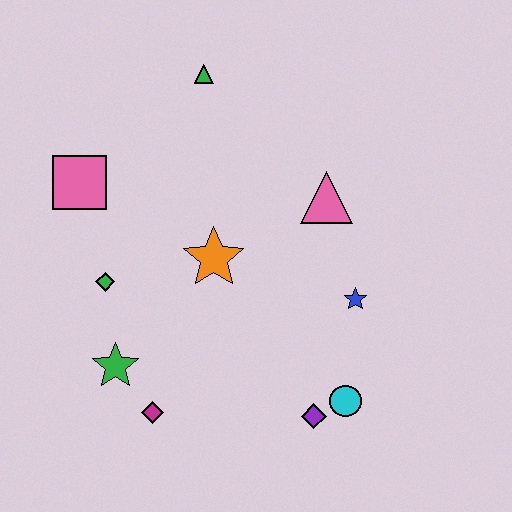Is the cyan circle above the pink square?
No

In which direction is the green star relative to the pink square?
The green star is below the pink square.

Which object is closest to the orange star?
The green diamond is closest to the orange star.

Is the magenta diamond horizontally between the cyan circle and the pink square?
Yes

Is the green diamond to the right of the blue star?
No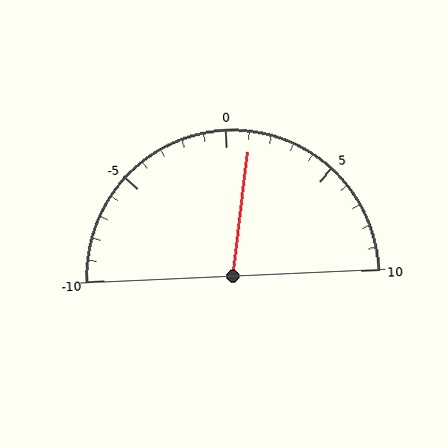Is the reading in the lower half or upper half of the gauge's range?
The reading is in the upper half of the range (-10 to 10).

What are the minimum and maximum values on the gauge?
The gauge ranges from -10 to 10.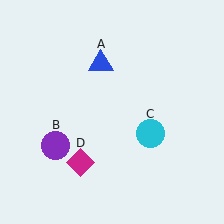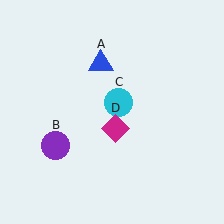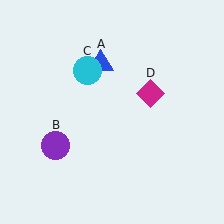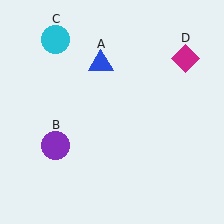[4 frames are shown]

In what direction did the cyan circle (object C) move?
The cyan circle (object C) moved up and to the left.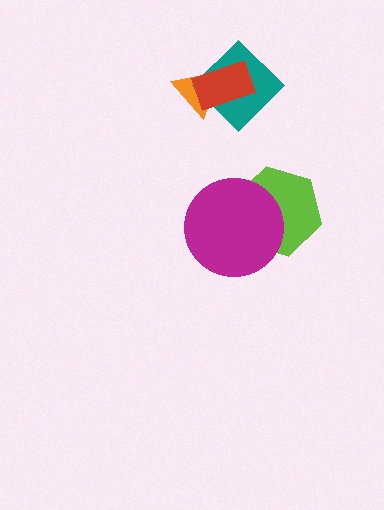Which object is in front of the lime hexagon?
The magenta circle is in front of the lime hexagon.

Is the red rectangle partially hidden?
No, no other shape covers it.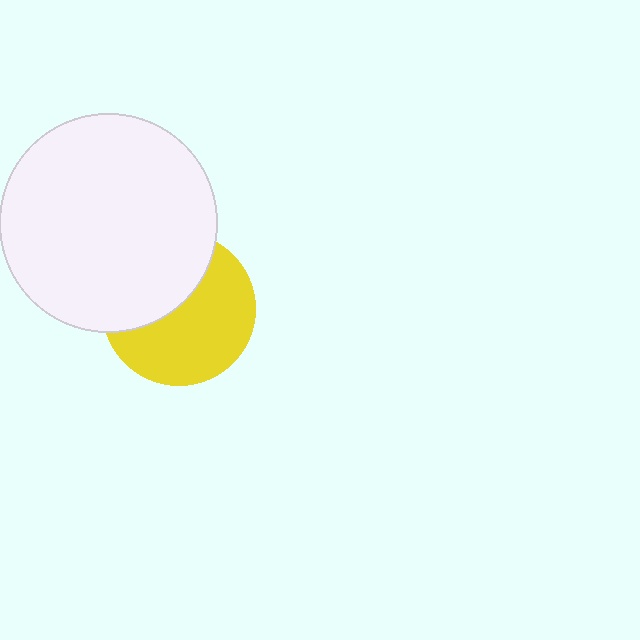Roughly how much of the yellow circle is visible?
About half of it is visible (roughly 59%).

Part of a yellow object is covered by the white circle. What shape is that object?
It is a circle.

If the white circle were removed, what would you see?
You would see the complete yellow circle.